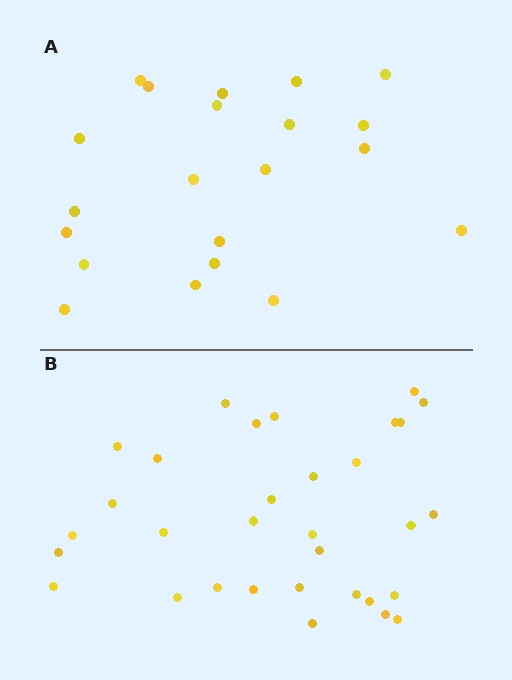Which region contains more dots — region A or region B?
Region B (the bottom region) has more dots.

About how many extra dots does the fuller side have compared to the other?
Region B has roughly 12 or so more dots than region A.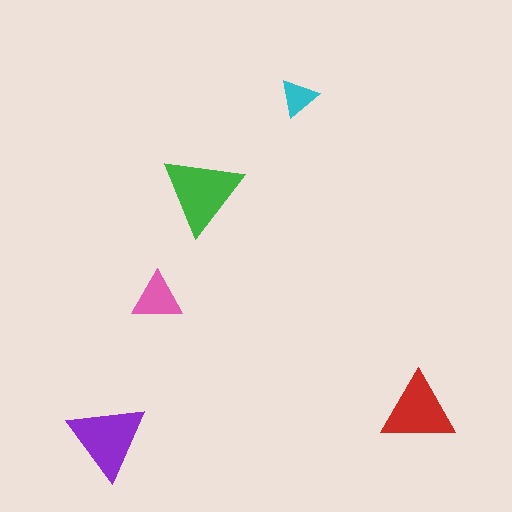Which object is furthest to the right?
The red triangle is rightmost.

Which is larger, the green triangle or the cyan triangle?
The green one.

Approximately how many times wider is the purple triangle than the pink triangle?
About 1.5 times wider.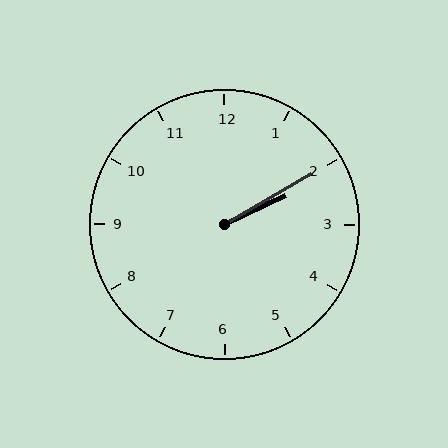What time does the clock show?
2:10.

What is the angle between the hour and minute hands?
Approximately 5 degrees.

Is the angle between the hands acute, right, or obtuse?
It is acute.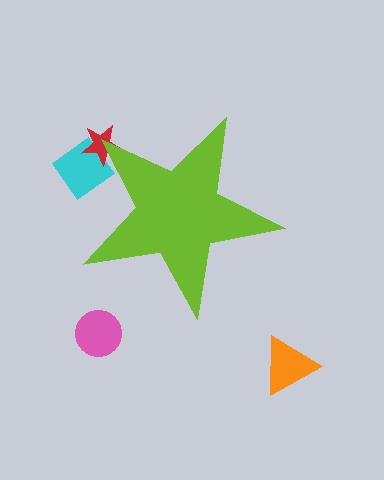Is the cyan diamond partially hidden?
Yes, the cyan diamond is partially hidden behind the lime star.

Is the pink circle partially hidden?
No, the pink circle is fully visible.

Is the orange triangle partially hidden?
No, the orange triangle is fully visible.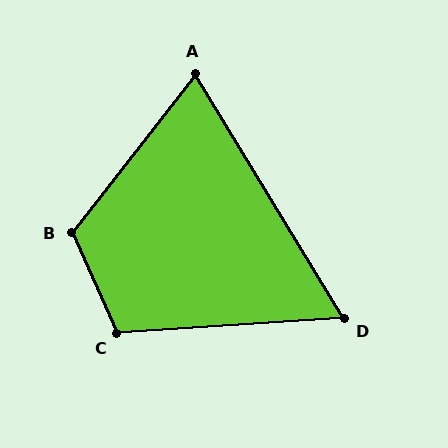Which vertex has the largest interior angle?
B, at approximately 118 degrees.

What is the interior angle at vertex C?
Approximately 111 degrees (obtuse).